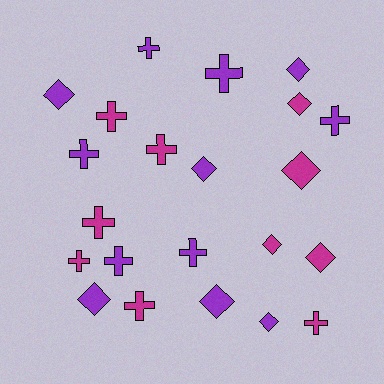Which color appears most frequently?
Purple, with 12 objects.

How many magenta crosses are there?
There are 6 magenta crosses.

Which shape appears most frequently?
Cross, with 12 objects.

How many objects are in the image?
There are 22 objects.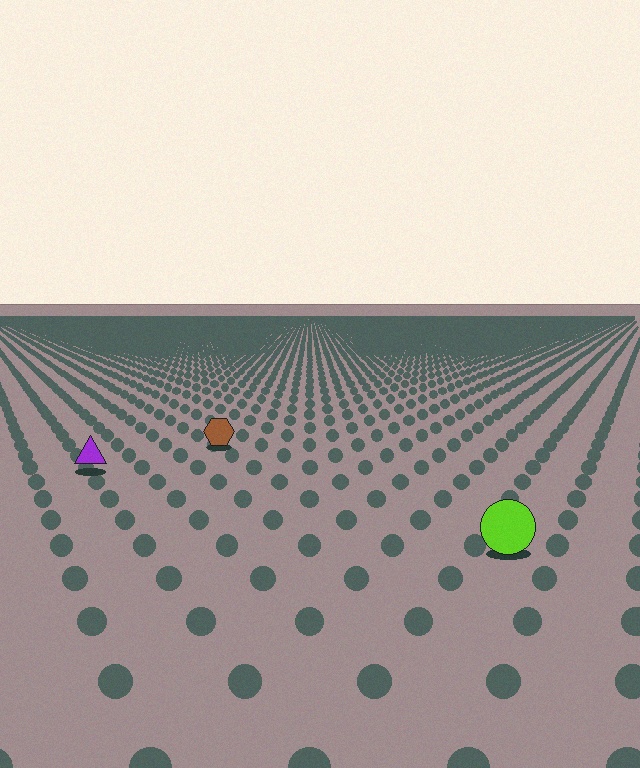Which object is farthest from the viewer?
The brown hexagon is farthest from the viewer. It appears smaller and the ground texture around it is denser.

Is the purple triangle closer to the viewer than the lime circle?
No. The lime circle is closer — you can tell from the texture gradient: the ground texture is coarser near it.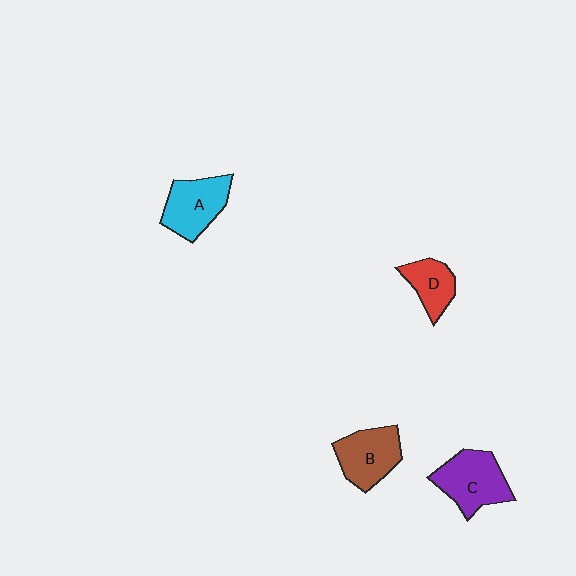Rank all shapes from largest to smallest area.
From largest to smallest: C (purple), B (brown), A (cyan), D (red).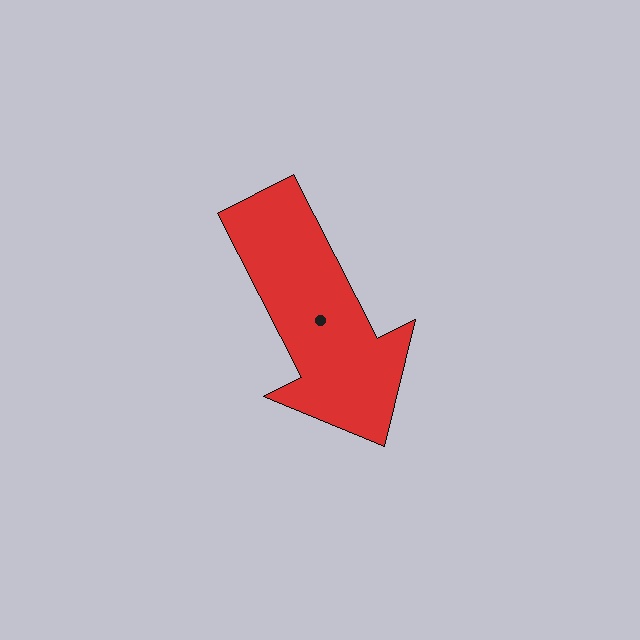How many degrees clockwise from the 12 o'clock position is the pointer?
Approximately 153 degrees.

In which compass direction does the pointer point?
Southeast.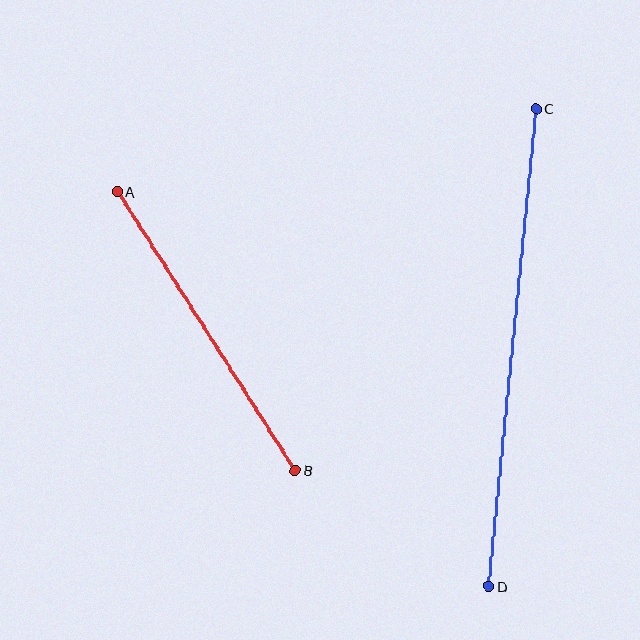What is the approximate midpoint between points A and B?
The midpoint is at approximately (207, 331) pixels.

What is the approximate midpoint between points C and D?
The midpoint is at approximately (512, 348) pixels.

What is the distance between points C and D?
The distance is approximately 480 pixels.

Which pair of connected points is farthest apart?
Points C and D are farthest apart.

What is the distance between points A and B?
The distance is approximately 331 pixels.